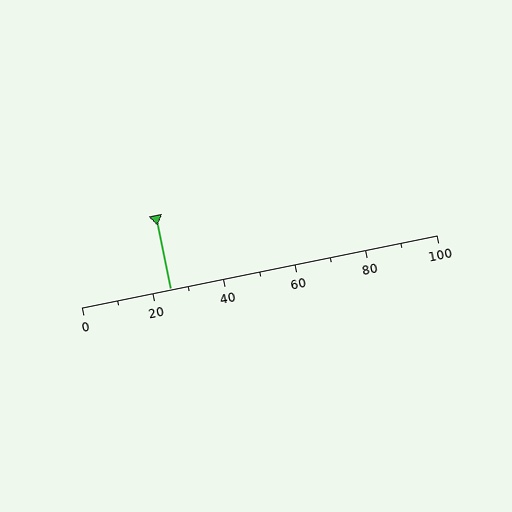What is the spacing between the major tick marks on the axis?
The major ticks are spaced 20 apart.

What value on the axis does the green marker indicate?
The marker indicates approximately 25.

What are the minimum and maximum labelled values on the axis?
The axis runs from 0 to 100.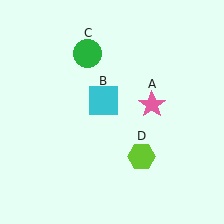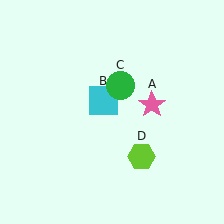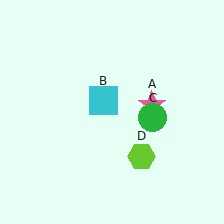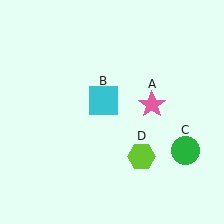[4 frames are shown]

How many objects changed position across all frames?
1 object changed position: green circle (object C).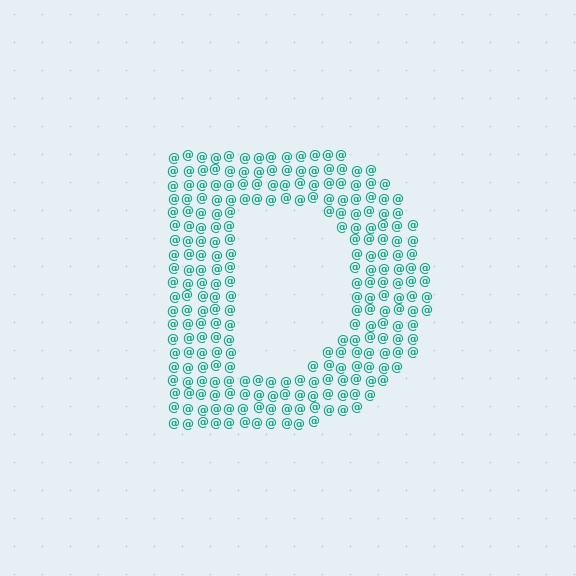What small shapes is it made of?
It is made of small at signs.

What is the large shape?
The large shape is the letter D.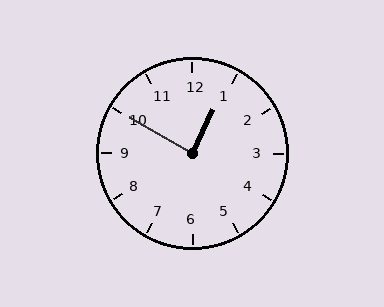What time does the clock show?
12:50.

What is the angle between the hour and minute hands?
Approximately 85 degrees.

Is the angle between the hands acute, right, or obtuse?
It is right.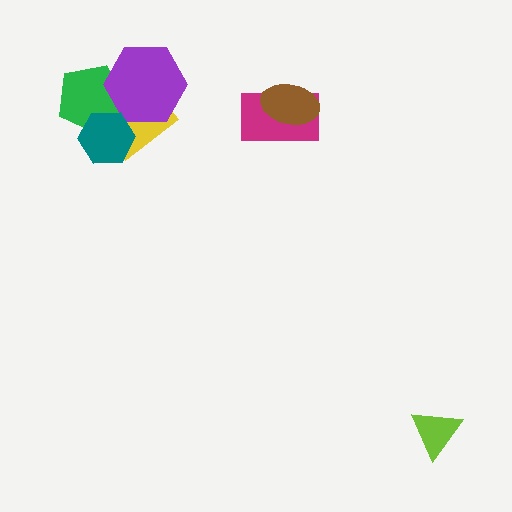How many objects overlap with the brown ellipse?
1 object overlaps with the brown ellipse.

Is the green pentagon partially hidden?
Yes, it is partially covered by another shape.